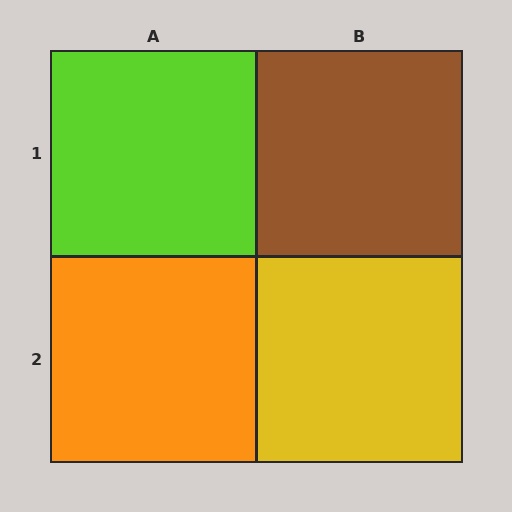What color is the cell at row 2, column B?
Yellow.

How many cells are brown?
1 cell is brown.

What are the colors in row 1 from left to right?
Lime, brown.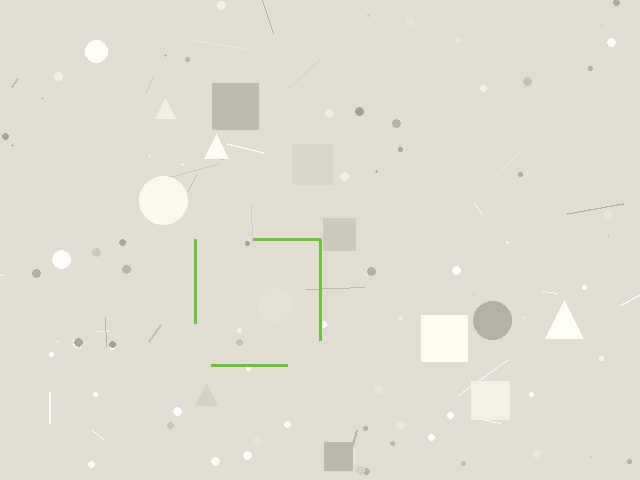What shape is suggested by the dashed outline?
The dashed outline suggests a square.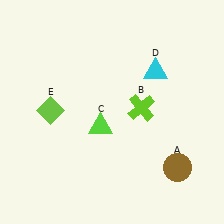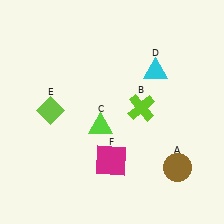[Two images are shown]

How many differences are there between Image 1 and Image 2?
There is 1 difference between the two images.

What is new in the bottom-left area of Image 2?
A magenta square (F) was added in the bottom-left area of Image 2.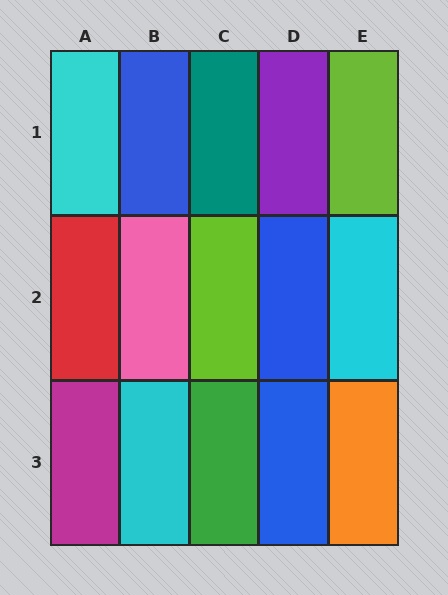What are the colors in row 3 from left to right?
Magenta, cyan, green, blue, orange.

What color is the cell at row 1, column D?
Purple.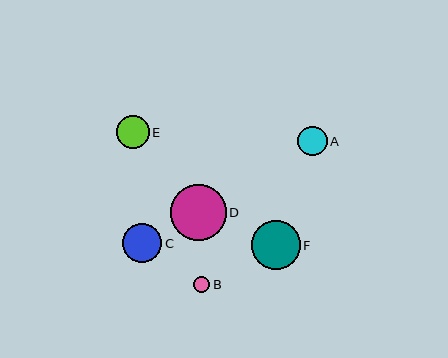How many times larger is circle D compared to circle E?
Circle D is approximately 1.7 times the size of circle E.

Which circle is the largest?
Circle D is the largest with a size of approximately 56 pixels.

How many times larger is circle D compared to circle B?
Circle D is approximately 3.4 times the size of circle B.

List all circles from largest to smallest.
From largest to smallest: D, F, C, E, A, B.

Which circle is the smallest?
Circle B is the smallest with a size of approximately 16 pixels.